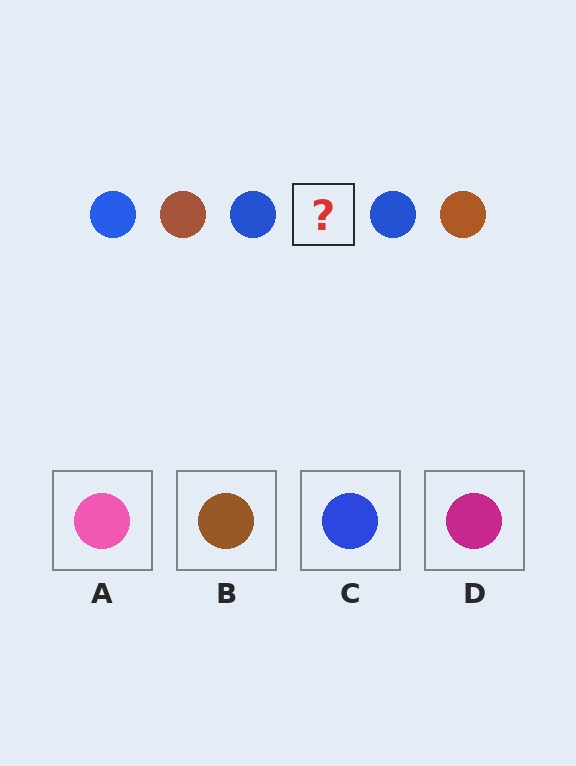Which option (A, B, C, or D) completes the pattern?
B.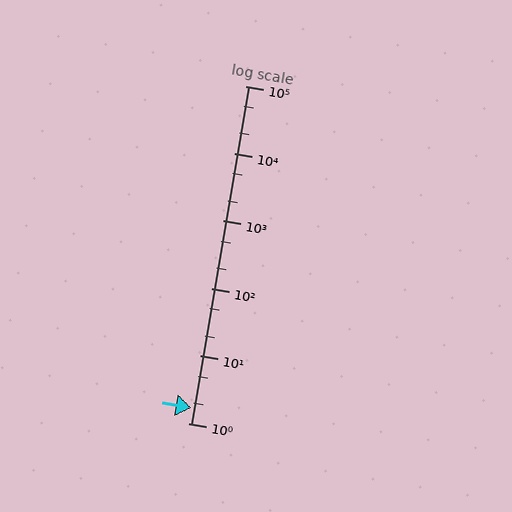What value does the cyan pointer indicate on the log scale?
The pointer indicates approximately 1.7.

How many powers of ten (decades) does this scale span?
The scale spans 5 decades, from 1 to 100000.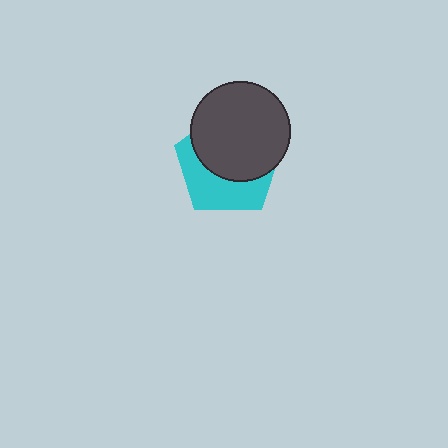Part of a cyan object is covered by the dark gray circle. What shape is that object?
It is a pentagon.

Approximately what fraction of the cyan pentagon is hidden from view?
Roughly 58% of the cyan pentagon is hidden behind the dark gray circle.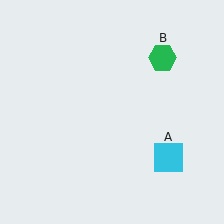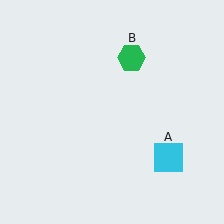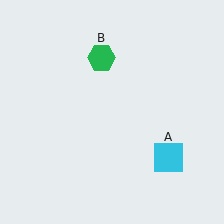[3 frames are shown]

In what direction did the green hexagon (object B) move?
The green hexagon (object B) moved left.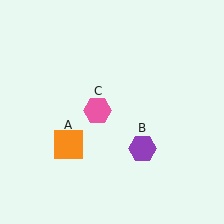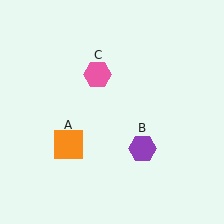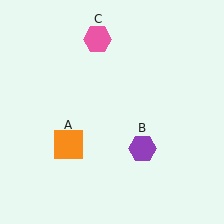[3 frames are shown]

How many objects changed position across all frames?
1 object changed position: pink hexagon (object C).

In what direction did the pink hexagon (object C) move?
The pink hexagon (object C) moved up.